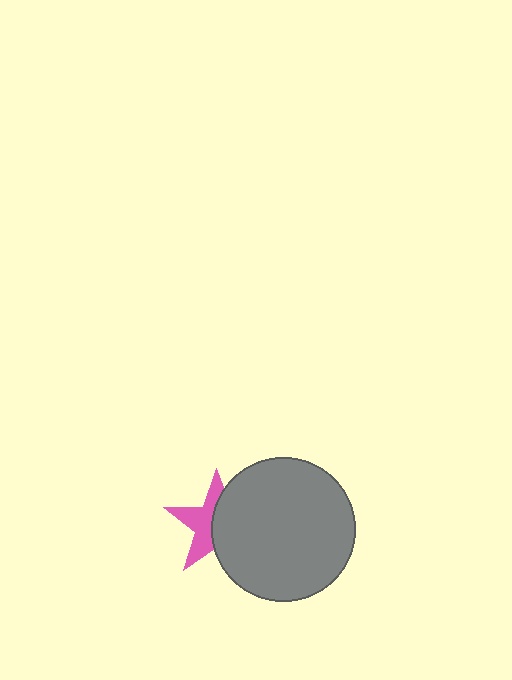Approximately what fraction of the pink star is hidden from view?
Roughly 53% of the pink star is hidden behind the gray circle.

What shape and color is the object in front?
The object in front is a gray circle.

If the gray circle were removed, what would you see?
You would see the complete pink star.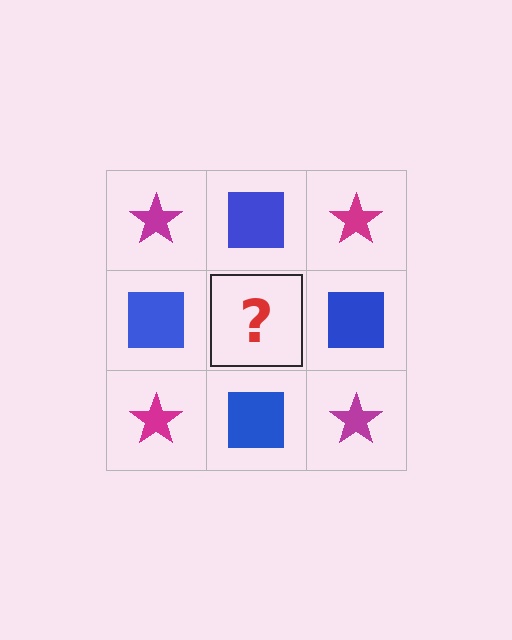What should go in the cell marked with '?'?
The missing cell should contain a magenta star.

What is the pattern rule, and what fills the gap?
The rule is that it alternates magenta star and blue square in a checkerboard pattern. The gap should be filled with a magenta star.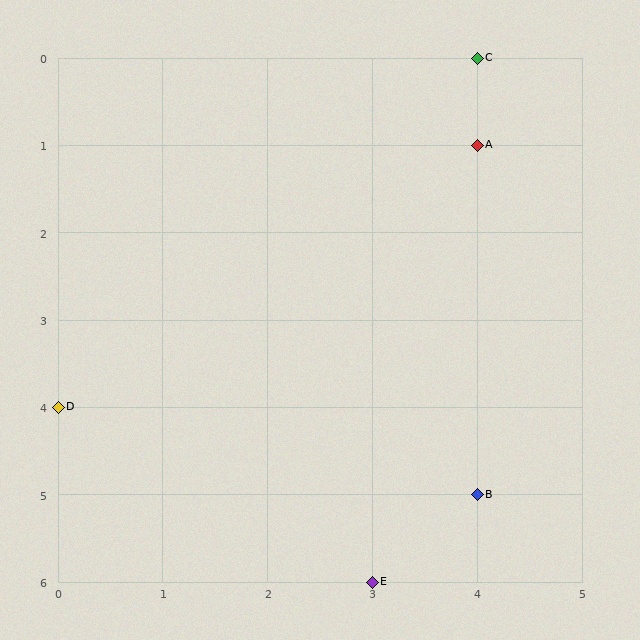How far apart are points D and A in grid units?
Points D and A are 4 columns and 3 rows apart (about 5.0 grid units diagonally).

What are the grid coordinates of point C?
Point C is at grid coordinates (4, 0).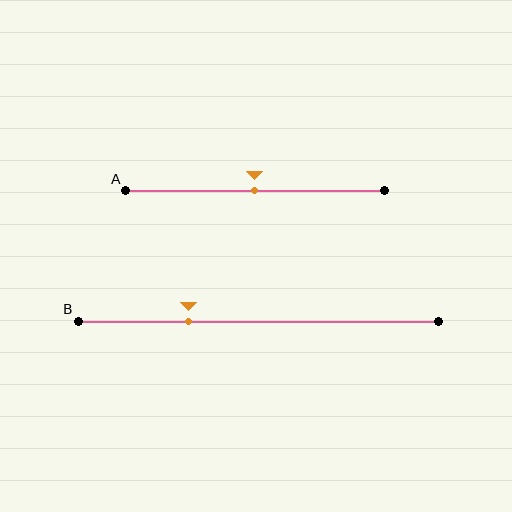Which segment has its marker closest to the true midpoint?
Segment A has its marker closest to the true midpoint.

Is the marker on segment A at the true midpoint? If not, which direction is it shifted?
Yes, the marker on segment A is at the true midpoint.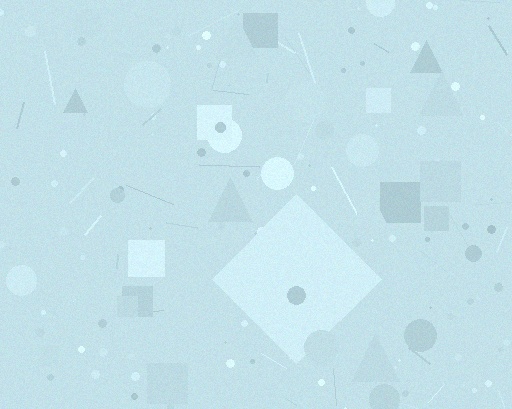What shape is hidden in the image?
A diamond is hidden in the image.